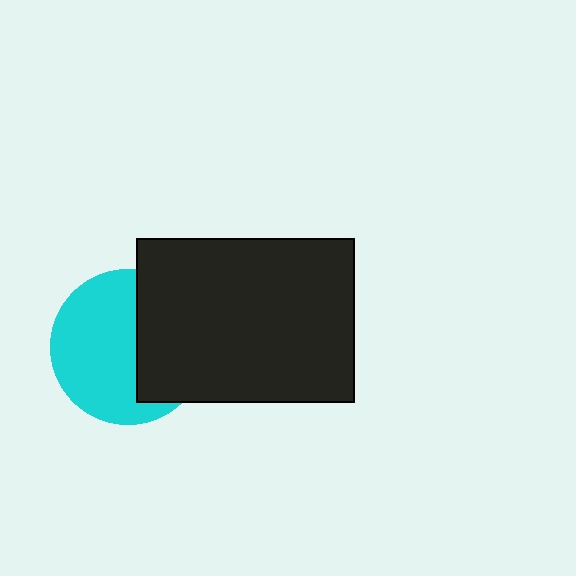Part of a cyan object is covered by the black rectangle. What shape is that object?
It is a circle.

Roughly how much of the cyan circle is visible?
About half of it is visible (roughly 59%).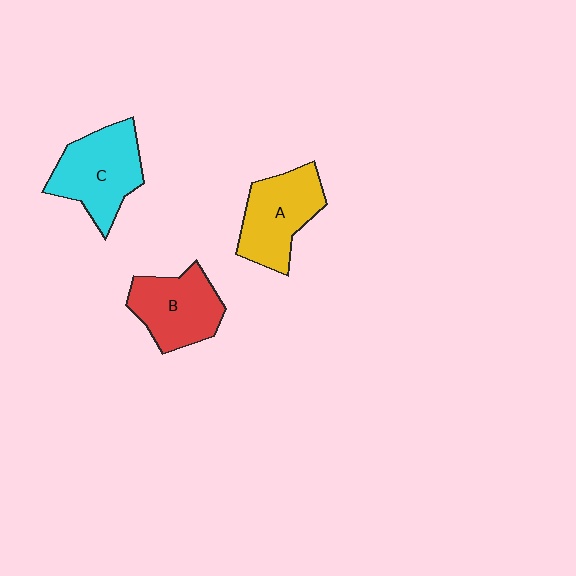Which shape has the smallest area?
Shape B (red).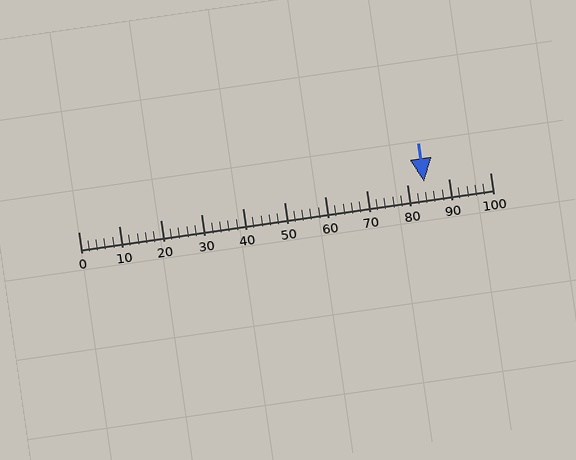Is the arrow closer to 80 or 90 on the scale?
The arrow is closer to 80.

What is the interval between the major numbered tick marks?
The major tick marks are spaced 10 units apart.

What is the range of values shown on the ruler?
The ruler shows values from 0 to 100.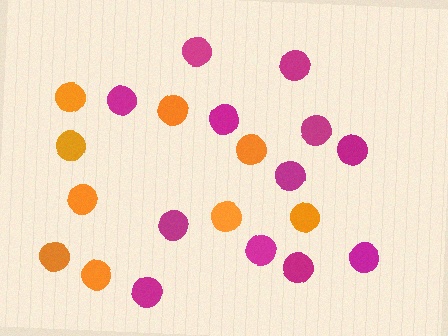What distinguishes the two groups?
There are 2 groups: one group of magenta circles (12) and one group of orange circles (9).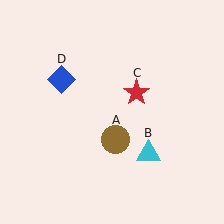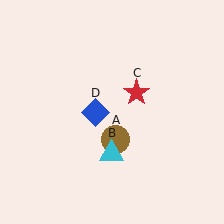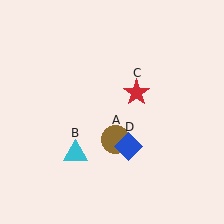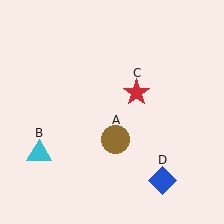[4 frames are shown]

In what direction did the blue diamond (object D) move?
The blue diamond (object D) moved down and to the right.